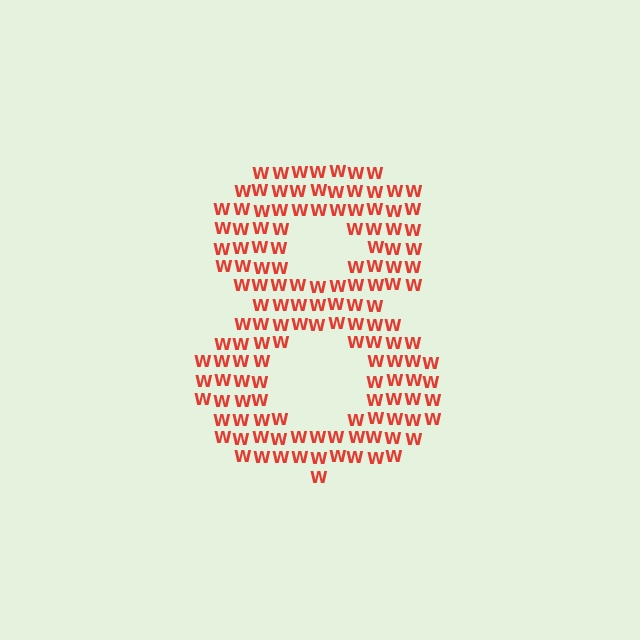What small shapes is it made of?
It is made of small letter W's.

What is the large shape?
The large shape is the digit 8.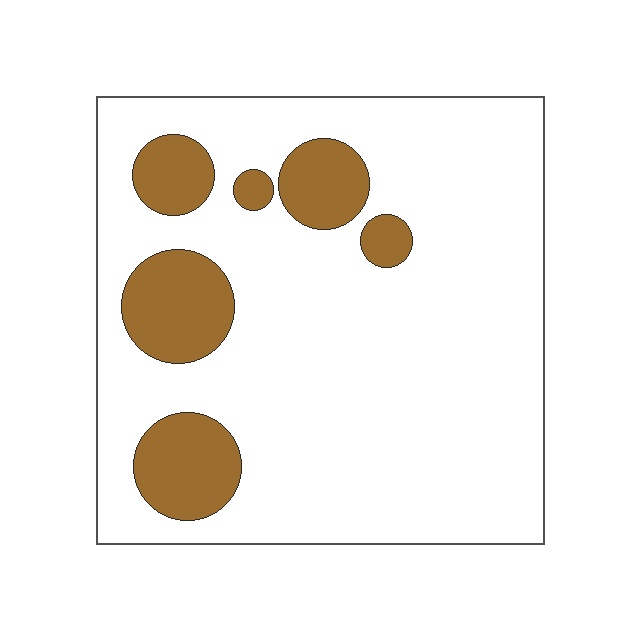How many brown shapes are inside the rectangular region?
6.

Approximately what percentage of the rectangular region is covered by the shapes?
Approximately 15%.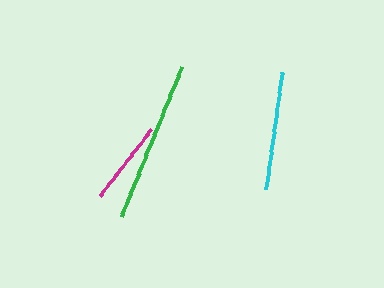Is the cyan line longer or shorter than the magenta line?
The cyan line is longer than the magenta line.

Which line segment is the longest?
The green line is the longest at approximately 162 pixels.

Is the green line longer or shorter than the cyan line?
The green line is longer than the cyan line.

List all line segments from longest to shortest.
From longest to shortest: green, cyan, magenta.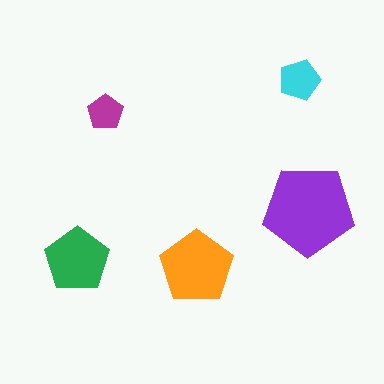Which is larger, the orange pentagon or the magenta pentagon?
The orange one.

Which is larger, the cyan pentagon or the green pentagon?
The green one.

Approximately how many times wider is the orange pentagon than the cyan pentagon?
About 2 times wider.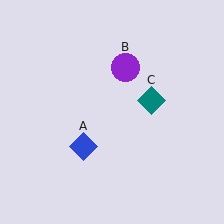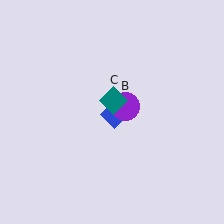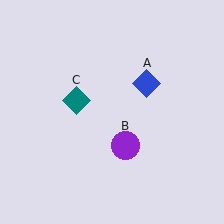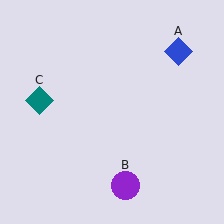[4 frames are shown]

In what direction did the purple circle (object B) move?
The purple circle (object B) moved down.